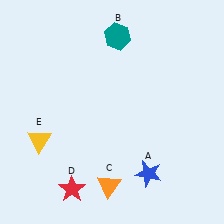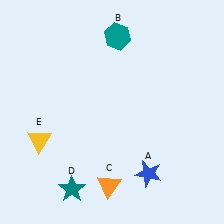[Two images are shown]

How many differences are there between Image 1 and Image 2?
There is 1 difference between the two images.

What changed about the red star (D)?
In Image 1, D is red. In Image 2, it changed to teal.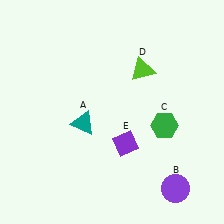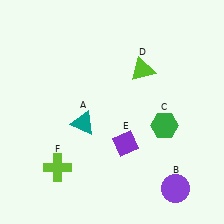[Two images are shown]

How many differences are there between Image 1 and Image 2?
There is 1 difference between the two images.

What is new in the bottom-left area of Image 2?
A lime cross (F) was added in the bottom-left area of Image 2.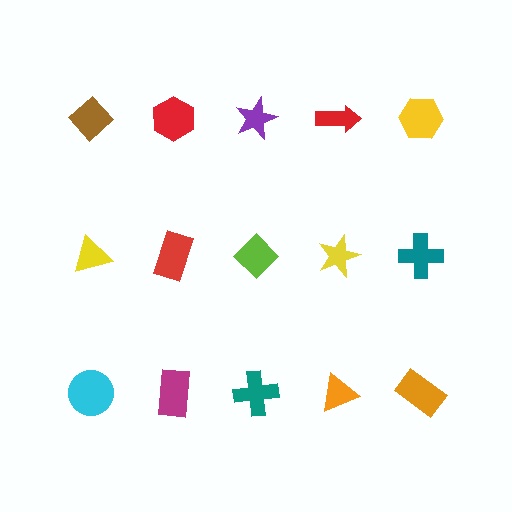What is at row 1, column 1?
A brown diamond.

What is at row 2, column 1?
A yellow triangle.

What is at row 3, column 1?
A cyan circle.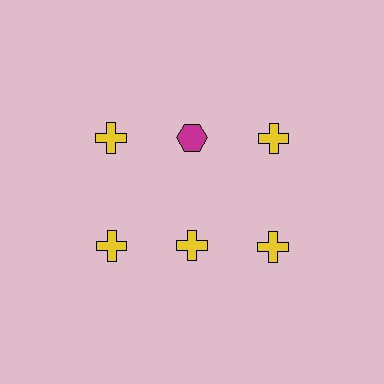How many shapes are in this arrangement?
There are 6 shapes arranged in a grid pattern.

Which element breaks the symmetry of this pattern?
The magenta hexagon in the top row, second from left column breaks the symmetry. All other shapes are yellow crosses.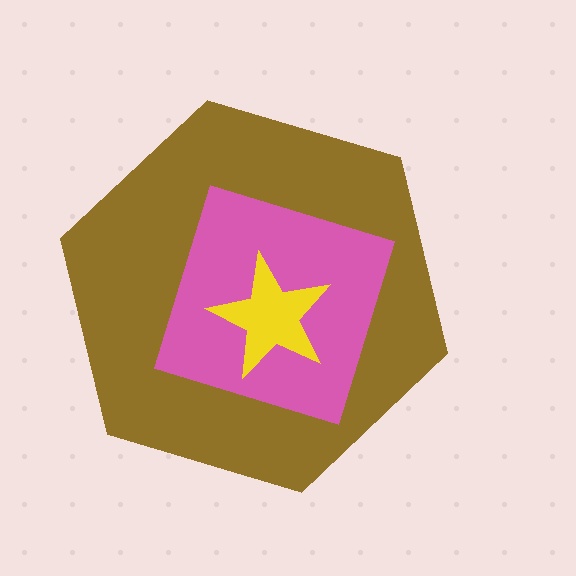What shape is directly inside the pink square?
The yellow star.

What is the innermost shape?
The yellow star.